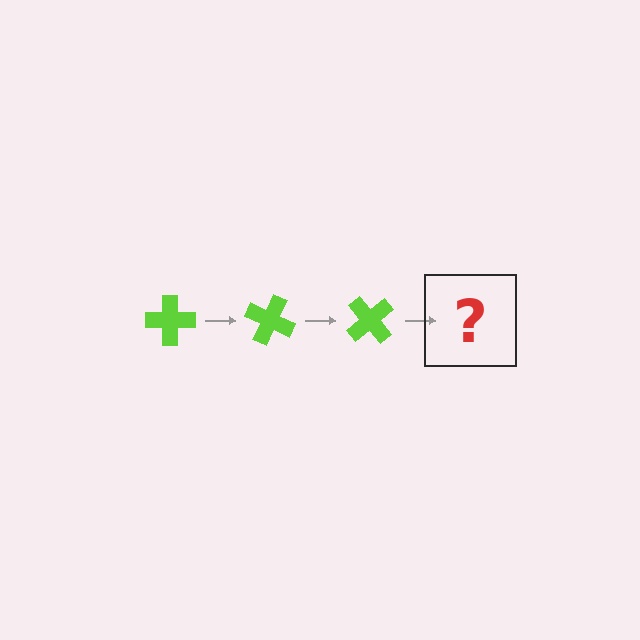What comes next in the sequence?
The next element should be a lime cross rotated 75 degrees.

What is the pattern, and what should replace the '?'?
The pattern is that the cross rotates 25 degrees each step. The '?' should be a lime cross rotated 75 degrees.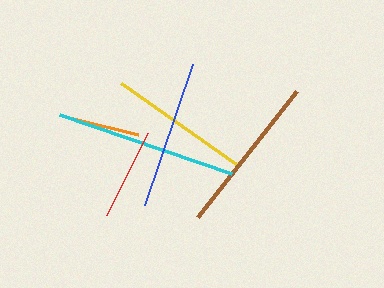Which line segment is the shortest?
The orange line is the shortest at approximately 67 pixels.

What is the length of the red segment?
The red segment is approximately 91 pixels long.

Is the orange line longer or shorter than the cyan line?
The cyan line is longer than the orange line.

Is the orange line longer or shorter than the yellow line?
The yellow line is longer than the orange line.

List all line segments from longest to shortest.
From longest to shortest: cyan, brown, blue, yellow, red, orange.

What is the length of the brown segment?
The brown segment is approximately 160 pixels long.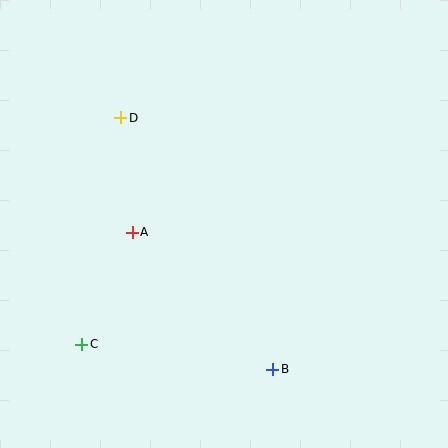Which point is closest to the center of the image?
Point A at (132, 232) is closest to the center.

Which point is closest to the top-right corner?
Point D is closest to the top-right corner.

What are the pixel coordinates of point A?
Point A is at (132, 232).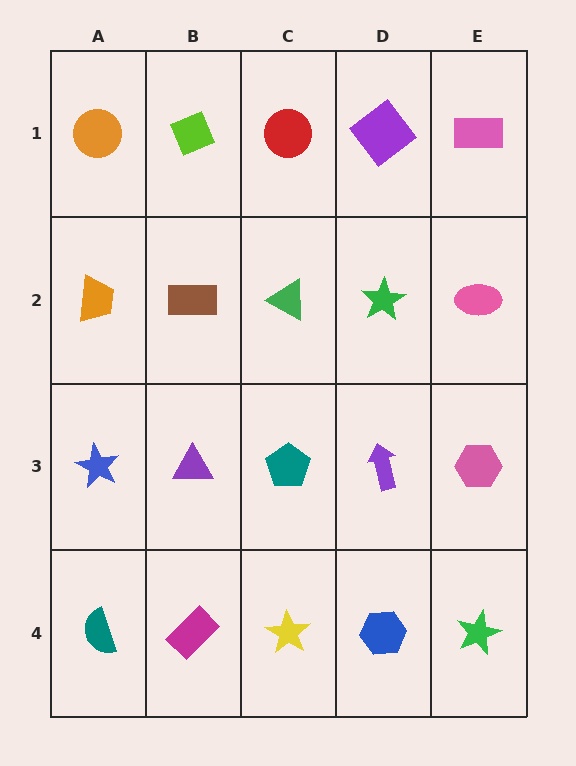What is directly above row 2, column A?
An orange circle.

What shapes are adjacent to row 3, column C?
A green triangle (row 2, column C), a yellow star (row 4, column C), a purple triangle (row 3, column B), a purple arrow (row 3, column D).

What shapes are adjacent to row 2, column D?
A purple diamond (row 1, column D), a purple arrow (row 3, column D), a green triangle (row 2, column C), a pink ellipse (row 2, column E).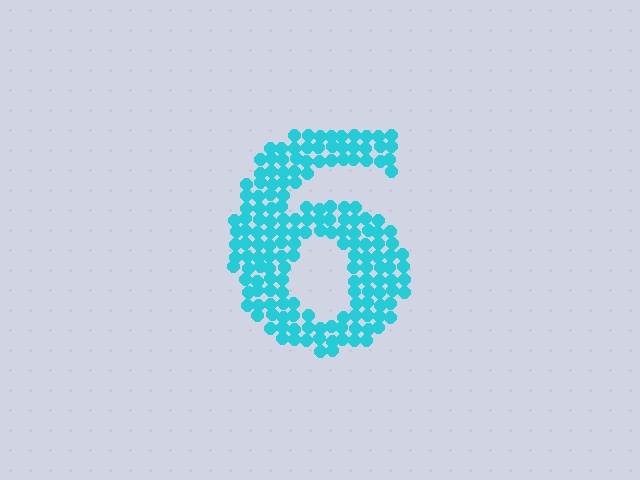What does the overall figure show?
The overall figure shows the digit 6.